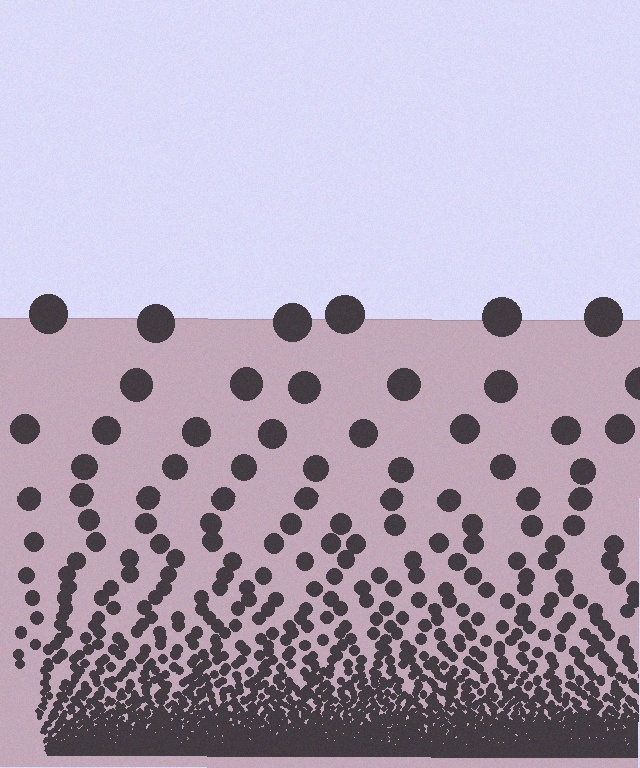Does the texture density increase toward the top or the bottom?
Density increases toward the bottom.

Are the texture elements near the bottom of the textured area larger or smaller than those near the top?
Smaller. The gradient is inverted — elements near the bottom are smaller and denser.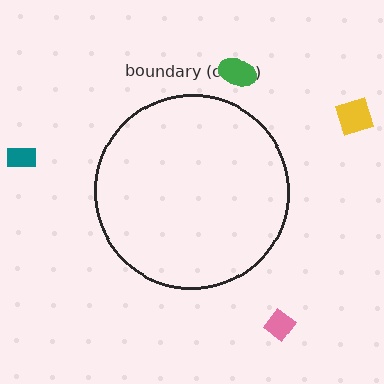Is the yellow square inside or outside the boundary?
Outside.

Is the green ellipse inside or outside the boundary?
Outside.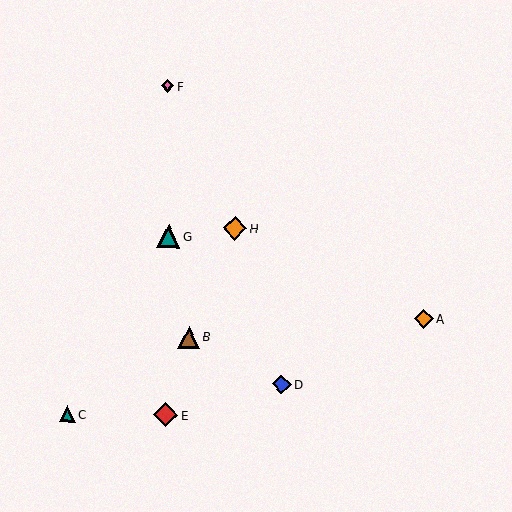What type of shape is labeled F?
Shape F is a pink diamond.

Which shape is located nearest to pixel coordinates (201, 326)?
The brown triangle (labeled B) at (189, 337) is nearest to that location.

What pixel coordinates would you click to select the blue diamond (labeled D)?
Click at (281, 384) to select the blue diamond D.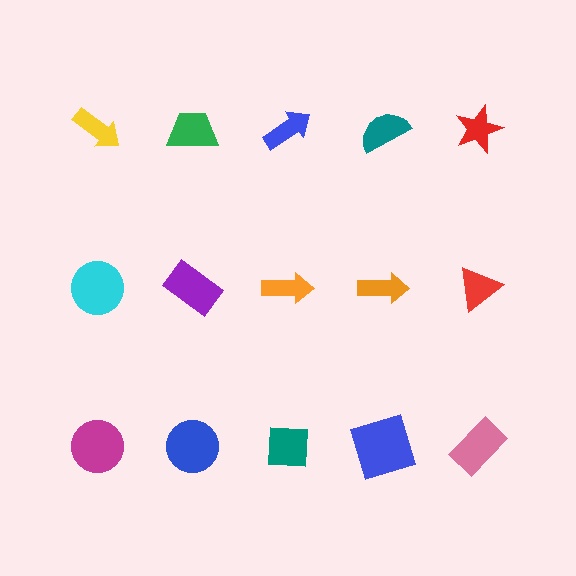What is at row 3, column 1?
A magenta circle.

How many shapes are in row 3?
5 shapes.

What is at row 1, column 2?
A green trapezoid.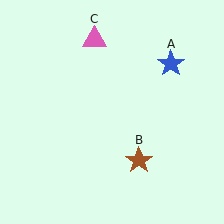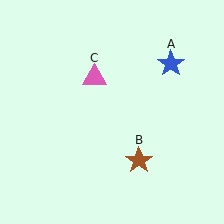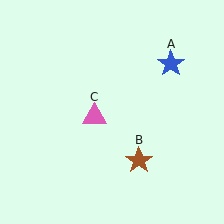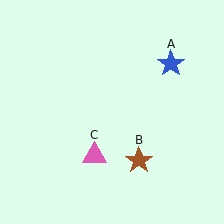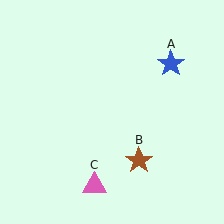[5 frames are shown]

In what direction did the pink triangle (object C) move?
The pink triangle (object C) moved down.